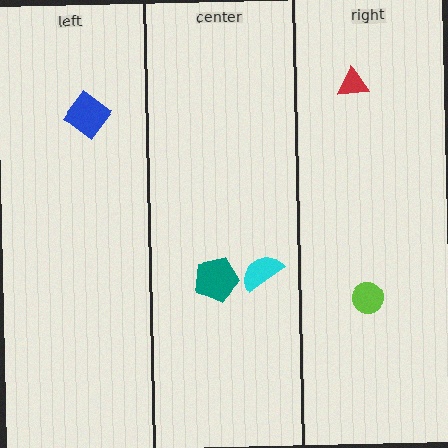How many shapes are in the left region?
1.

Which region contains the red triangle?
The right region.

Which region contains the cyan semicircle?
The center region.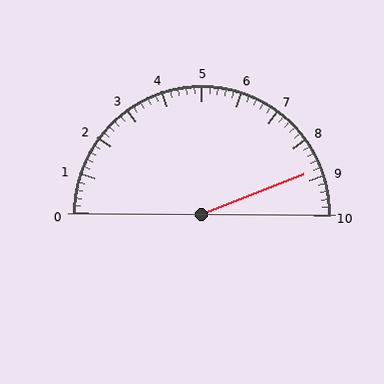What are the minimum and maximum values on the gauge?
The gauge ranges from 0 to 10.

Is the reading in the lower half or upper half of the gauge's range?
The reading is in the upper half of the range (0 to 10).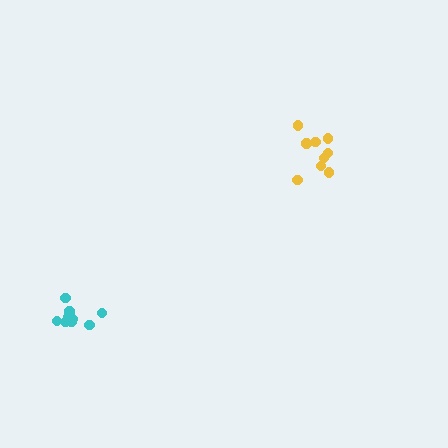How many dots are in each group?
Group 1: 11 dots, Group 2: 9 dots (20 total).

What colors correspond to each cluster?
The clusters are colored: cyan, yellow.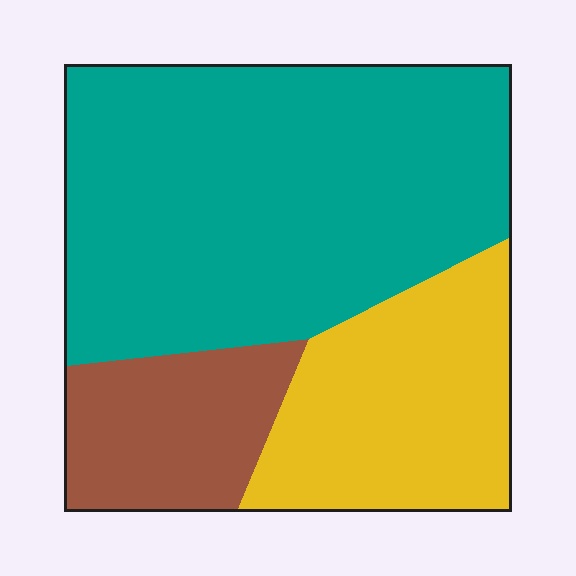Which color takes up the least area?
Brown, at roughly 15%.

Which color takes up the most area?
Teal, at roughly 60%.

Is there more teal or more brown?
Teal.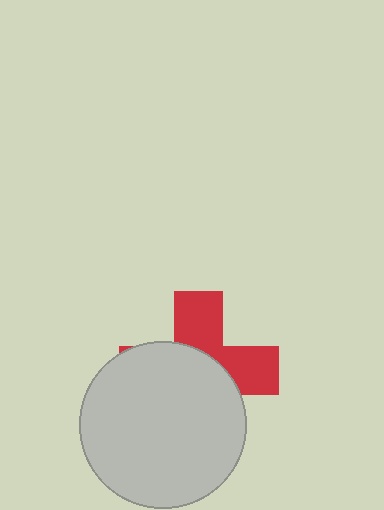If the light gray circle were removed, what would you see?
You would see the complete red cross.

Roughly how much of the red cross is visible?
A small part of it is visible (roughly 41%).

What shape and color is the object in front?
The object in front is a light gray circle.